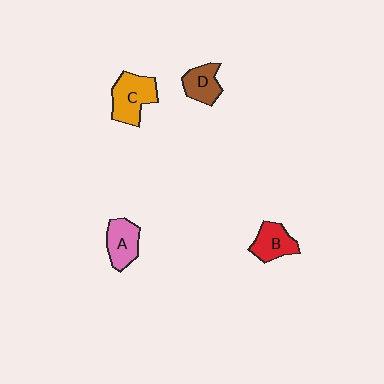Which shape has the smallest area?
Shape D (brown).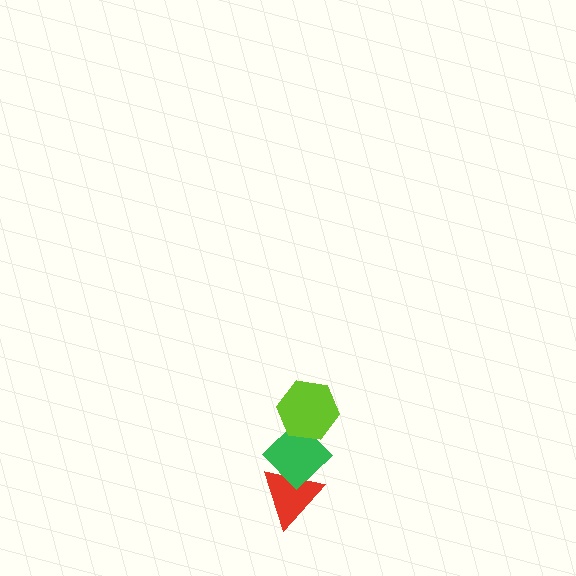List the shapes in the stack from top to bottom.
From top to bottom: the lime hexagon, the green diamond, the red triangle.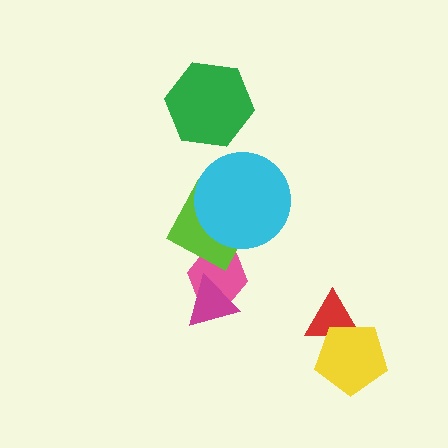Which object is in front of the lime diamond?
The cyan circle is in front of the lime diamond.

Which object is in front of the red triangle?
The yellow pentagon is in front of the red triangle.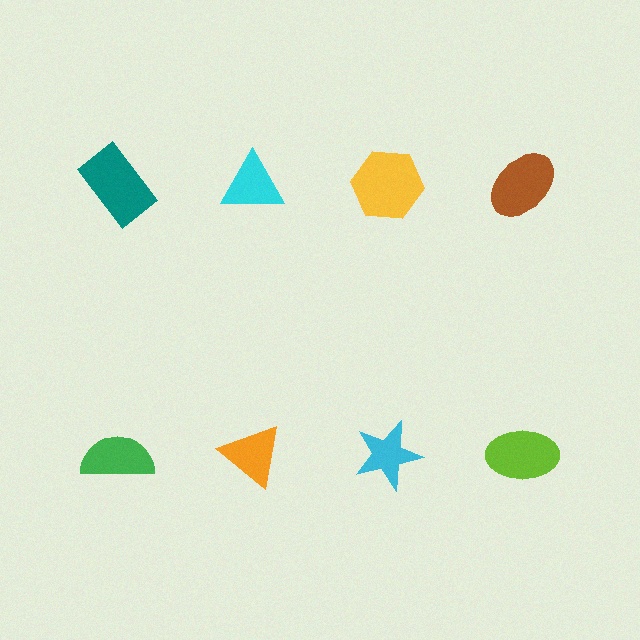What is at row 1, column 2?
A cyan triangle.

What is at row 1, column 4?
A brown ellipse.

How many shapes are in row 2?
4 shapes.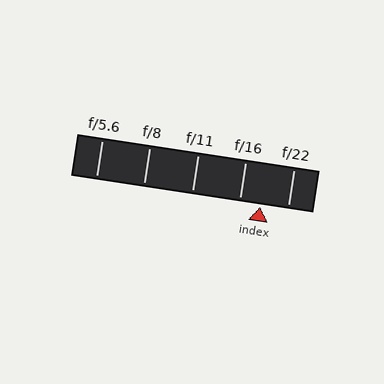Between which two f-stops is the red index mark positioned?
The index mark is between f/16 and f/22.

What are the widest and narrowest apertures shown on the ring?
The widest aperture shown is f/5.6 and the narrowest is f/22.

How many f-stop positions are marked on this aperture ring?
There are 5 f-stop positions marked.